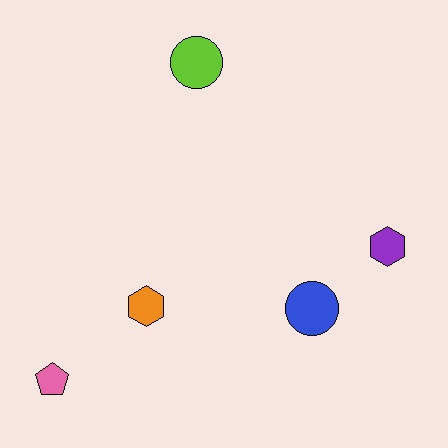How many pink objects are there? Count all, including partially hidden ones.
There is 1 pink object.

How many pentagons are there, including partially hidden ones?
There is 1 pentagon.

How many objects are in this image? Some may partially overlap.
There are 5 objects.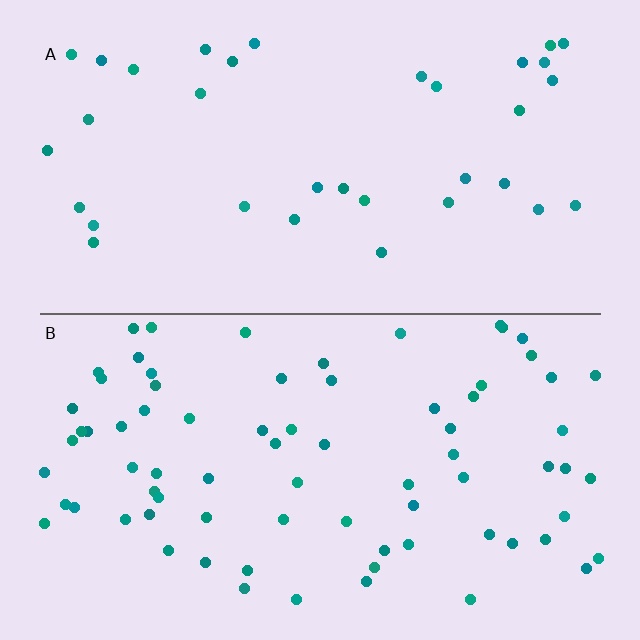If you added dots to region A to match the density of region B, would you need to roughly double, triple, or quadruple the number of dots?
Approximately double.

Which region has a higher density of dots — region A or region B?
B (the bottom).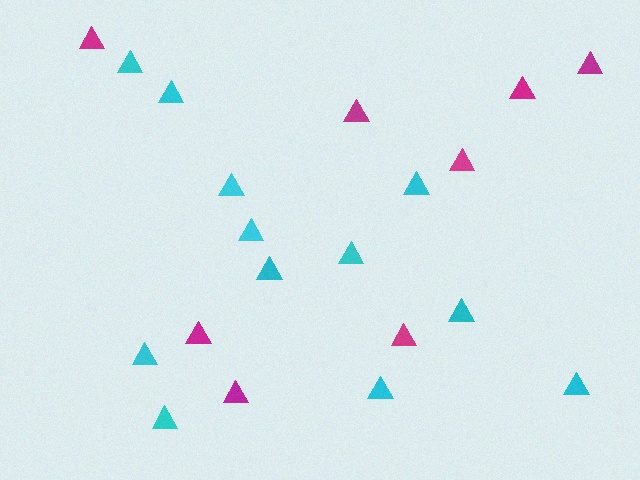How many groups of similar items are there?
There are 2 groups: one group of cyan triangles (12) and one group of magenta triangles (8).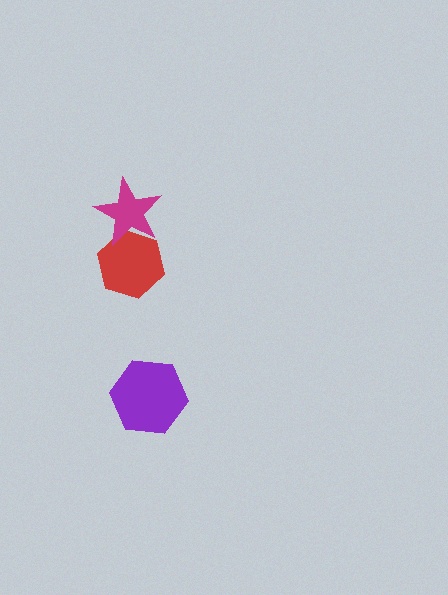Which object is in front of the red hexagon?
The magenta star is in front of the red hexagon.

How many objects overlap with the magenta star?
1 object overlaps with the magenta star.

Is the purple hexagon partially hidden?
No, no other shape covers it.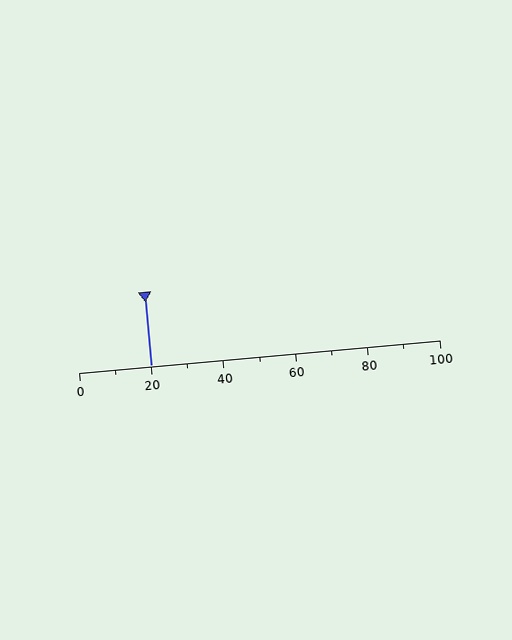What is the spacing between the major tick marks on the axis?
The major ticks are spaced 20 apart.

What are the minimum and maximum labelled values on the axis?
The axis runs from 0 to 100.